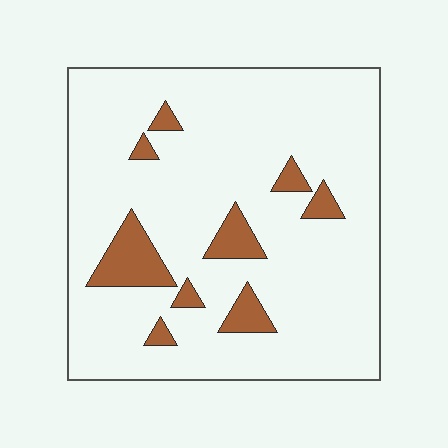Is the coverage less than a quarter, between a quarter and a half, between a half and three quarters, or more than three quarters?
Less than a quarter.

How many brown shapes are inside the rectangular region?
9.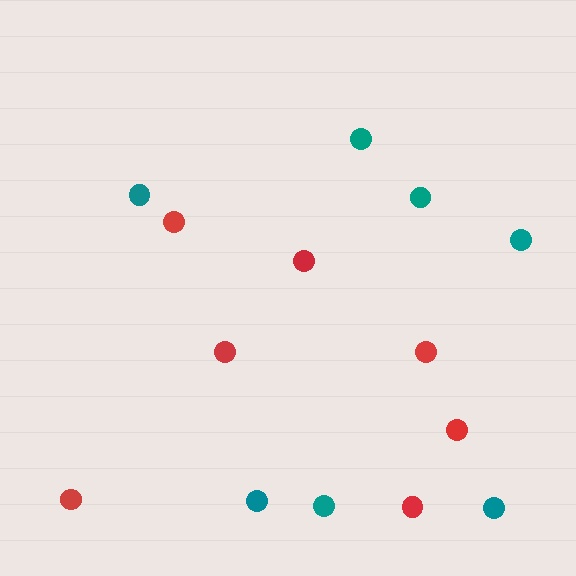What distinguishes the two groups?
There are 2 groups: one group of teal circles (7) and one group of red circles (7).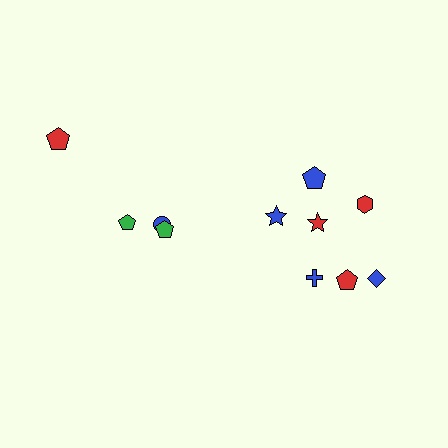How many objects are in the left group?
There are 4 objects.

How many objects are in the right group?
There are 7 objects.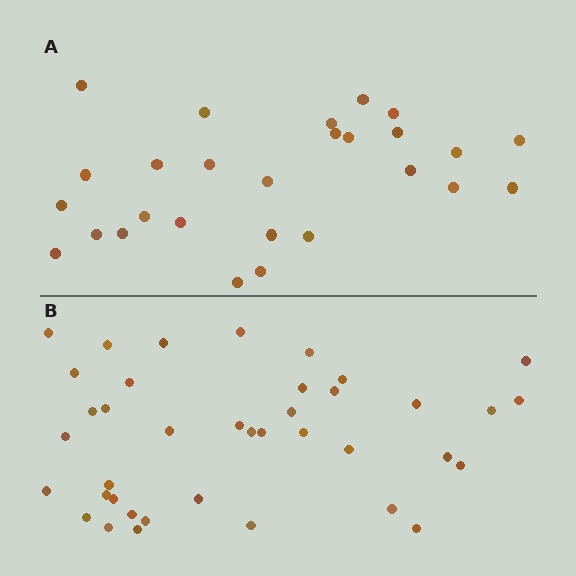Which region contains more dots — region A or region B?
Region B (the bottom region) has more dots.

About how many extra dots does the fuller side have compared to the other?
Region B has roughly 12 or so more dots than region A.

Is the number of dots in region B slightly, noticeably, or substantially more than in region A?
Region B has noticeably more, but not dramatically so. The ratio is roughly 1.4 to 1.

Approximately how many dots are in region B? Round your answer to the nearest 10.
About 40 dots. (The exact count is 39, which rounds to 40.)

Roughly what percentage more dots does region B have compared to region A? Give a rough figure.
About 45% more.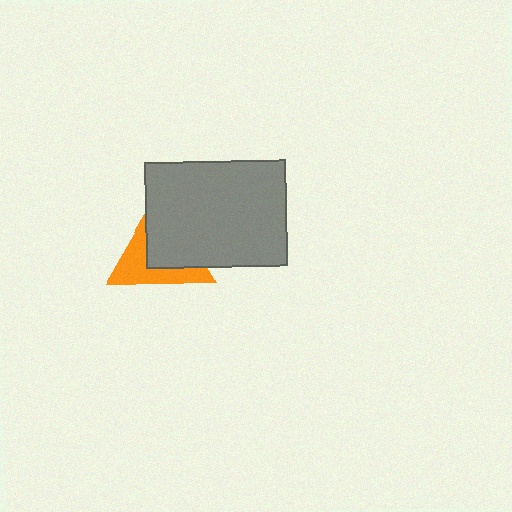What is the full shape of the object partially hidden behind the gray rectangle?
The partially hidden object is an orange triangle.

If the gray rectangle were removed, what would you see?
You would see the complete orange triangle.